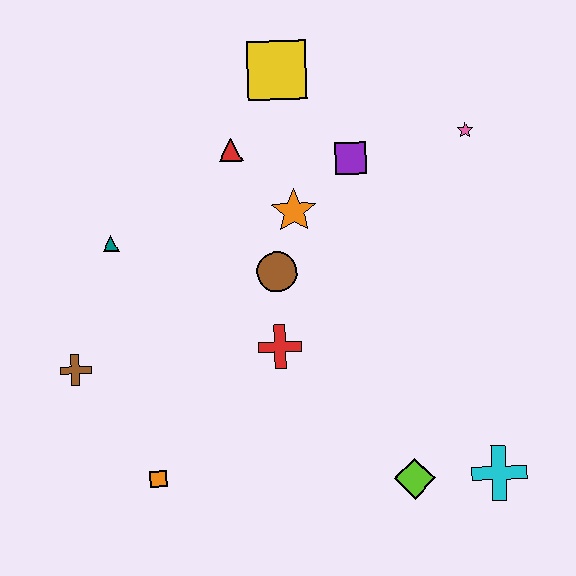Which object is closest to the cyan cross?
The lime diamond is closest to the cyan cross.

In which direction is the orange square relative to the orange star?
The orange square is below the orange star.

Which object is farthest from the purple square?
The orange square is farthest from the purple square.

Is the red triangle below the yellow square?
Yes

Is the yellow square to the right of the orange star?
No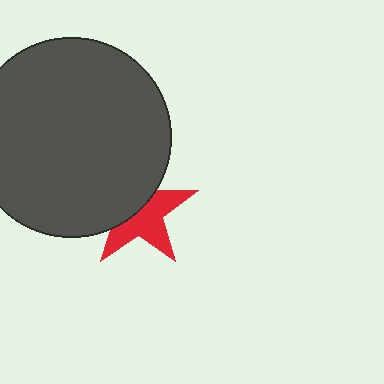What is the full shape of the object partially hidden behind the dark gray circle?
The partially hidden object is a red star.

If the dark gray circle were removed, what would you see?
You would see the complete red star.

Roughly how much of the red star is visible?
About half of it is visible (roughly 54%).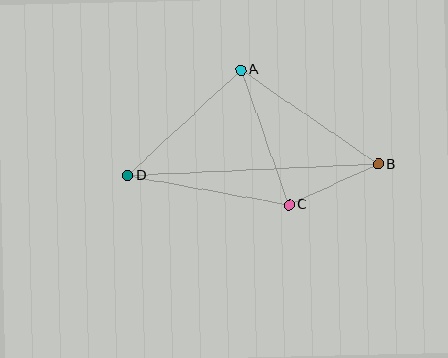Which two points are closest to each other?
Points B and C are closest to each other.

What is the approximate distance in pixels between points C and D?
The distance between C and D is approximately 164 pixels.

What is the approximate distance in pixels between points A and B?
The distance between A and B is approximately 167 pixels.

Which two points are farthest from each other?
Points B and D are farthest from each other.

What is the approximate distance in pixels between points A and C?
The distance between A and C is approximately 143 pixels.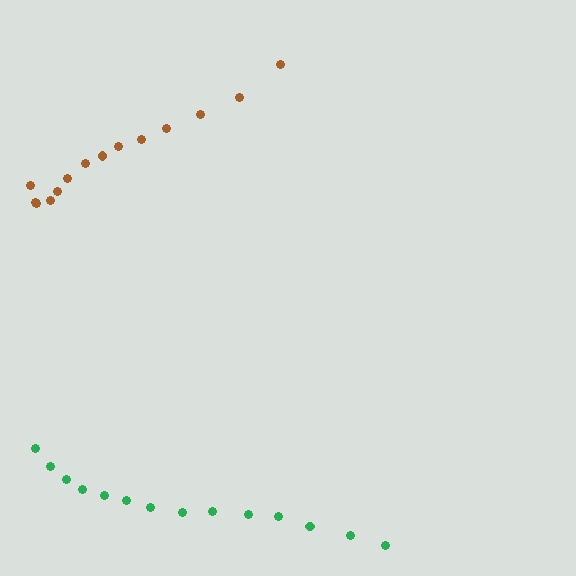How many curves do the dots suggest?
There are 2 distinct paths.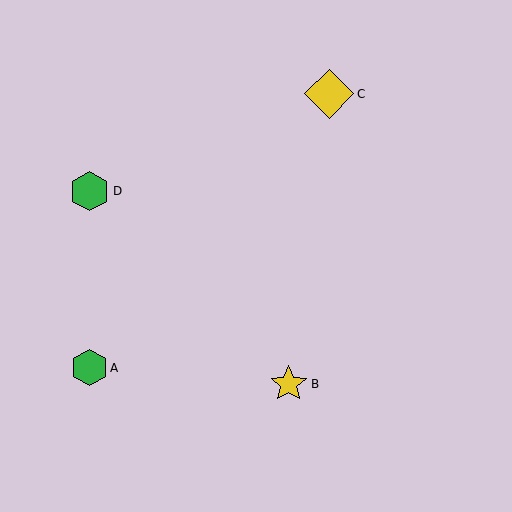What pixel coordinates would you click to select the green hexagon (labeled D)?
Click at (90, 191) to select the green hexagon D.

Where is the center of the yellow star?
The center of the yellow star is at (289, 384).